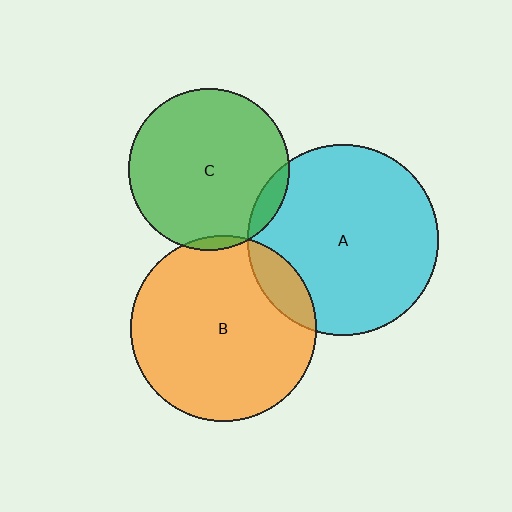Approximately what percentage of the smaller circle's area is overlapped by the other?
Approximately 10%.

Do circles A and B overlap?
Yes.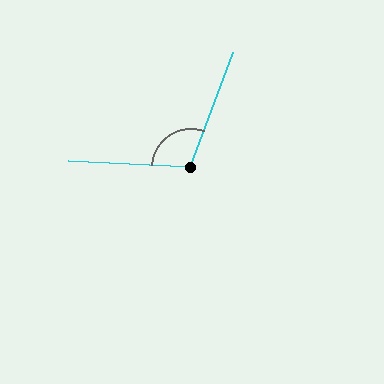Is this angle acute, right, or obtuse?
It is obtuse.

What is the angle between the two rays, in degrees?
Approximately 107 degrees.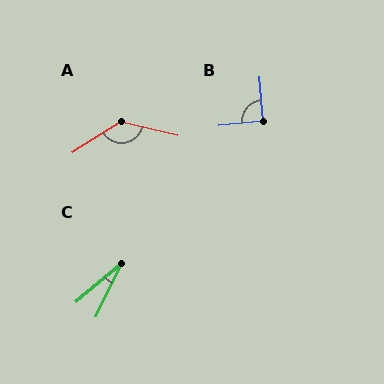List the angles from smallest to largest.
C (25°), B (91°), A (134°).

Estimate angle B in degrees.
Approximately 91 degrees.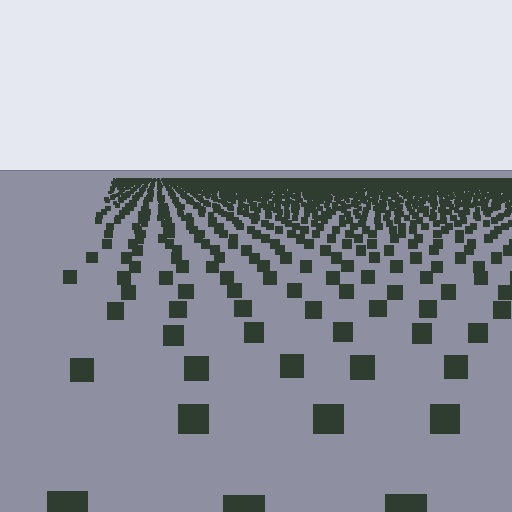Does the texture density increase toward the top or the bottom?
Density increases toward the top.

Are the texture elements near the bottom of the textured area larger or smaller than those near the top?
Larger. Near the bottom, elements are closer to the viewer and appear at a bigger on-screen size.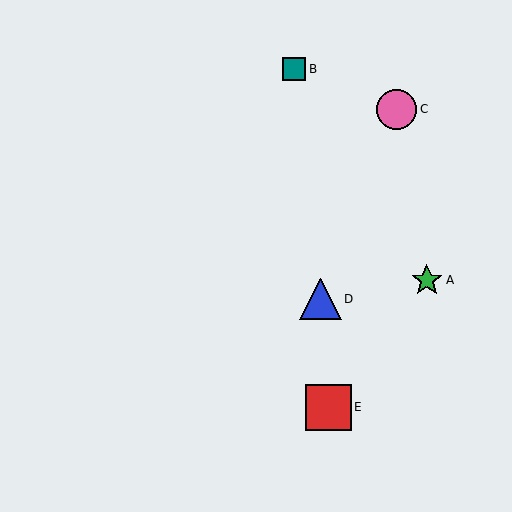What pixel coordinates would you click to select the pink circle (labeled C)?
Click at (397, 109) to select the pink circle C.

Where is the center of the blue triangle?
The center of the blue triangle is at (321, 299).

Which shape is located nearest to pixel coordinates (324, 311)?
The blue triangle (labeled D) at (321, 299) is nearest to that location.